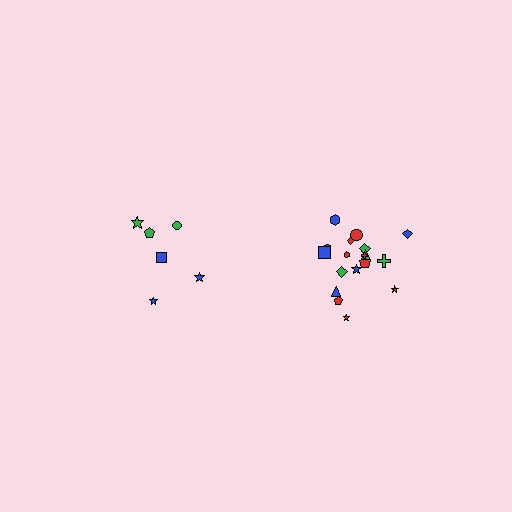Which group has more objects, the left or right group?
The right group.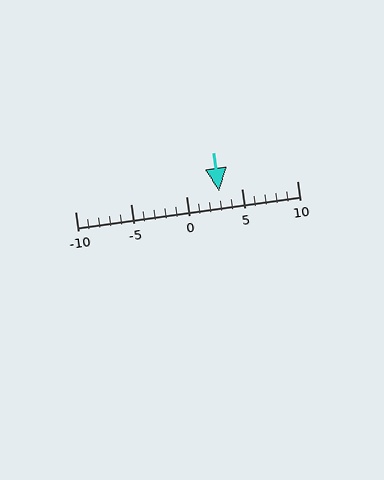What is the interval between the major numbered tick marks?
The major tick marks are spaced 5 units apart.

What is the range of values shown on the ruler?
The ruler shows values from -10 to 10.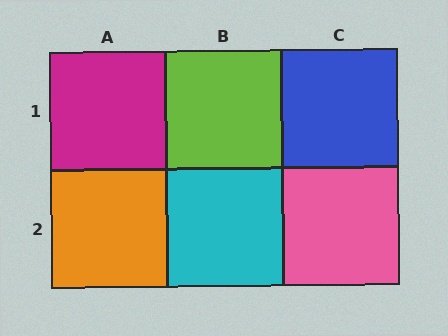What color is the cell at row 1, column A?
Magenta.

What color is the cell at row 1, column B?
Lime.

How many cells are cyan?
1 cell is cyan.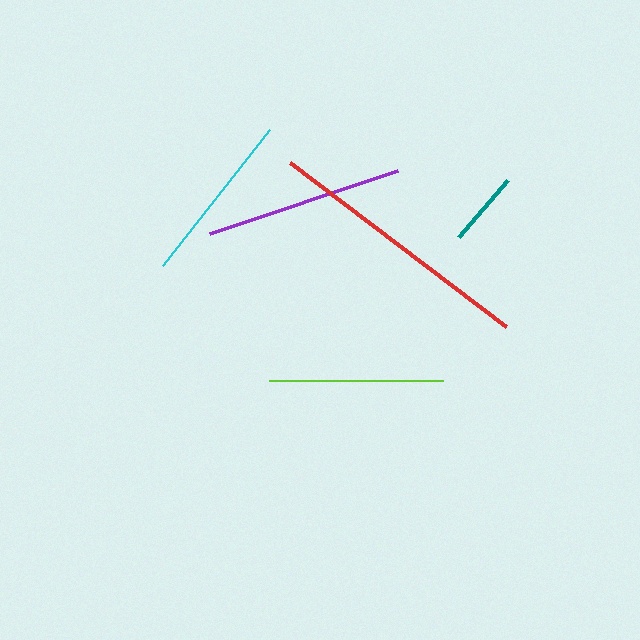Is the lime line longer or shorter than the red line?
The red line is longer than the lime line.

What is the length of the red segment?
The red segment is approximately 271 pixels long.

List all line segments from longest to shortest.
From longest to shortest: red, purple, lime, cyan, teal.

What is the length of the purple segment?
The purple segment is approximately 199 pixels long.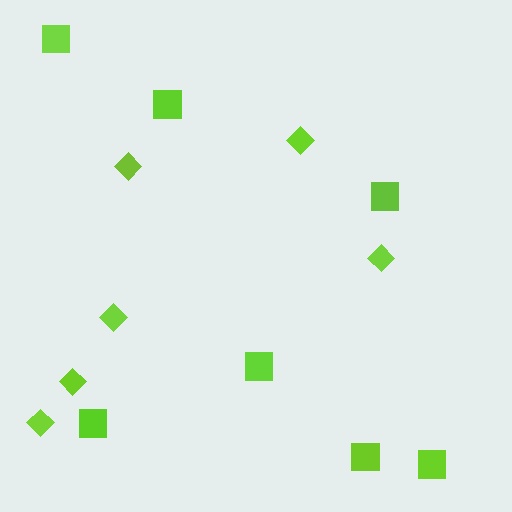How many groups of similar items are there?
There are 2 groups: one group of diamonds (6) and one group of squares (7).